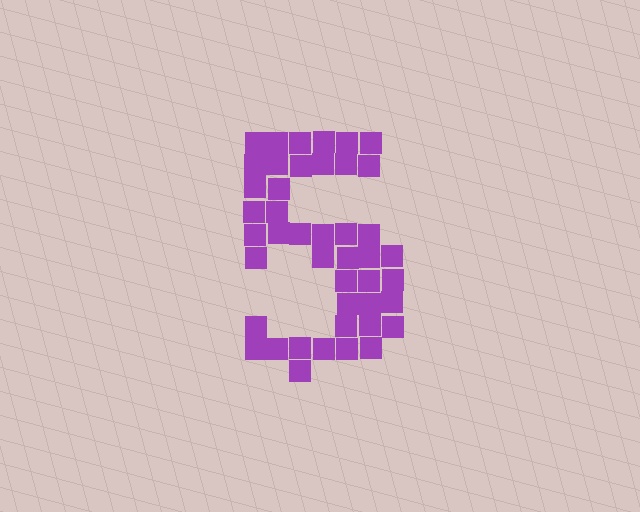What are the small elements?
The small elements are squares.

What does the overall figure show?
The overall figure shows the digit 5.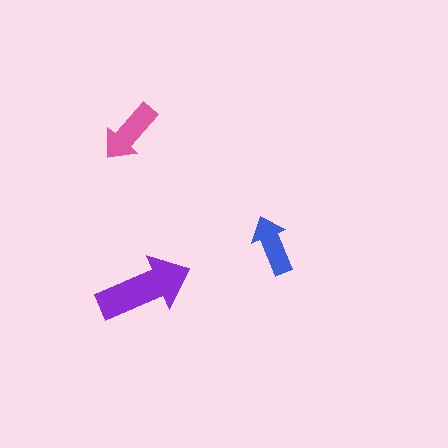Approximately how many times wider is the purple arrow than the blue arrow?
About 1.5 times wider.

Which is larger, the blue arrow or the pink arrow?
The pink one.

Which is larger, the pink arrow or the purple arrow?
The purple one.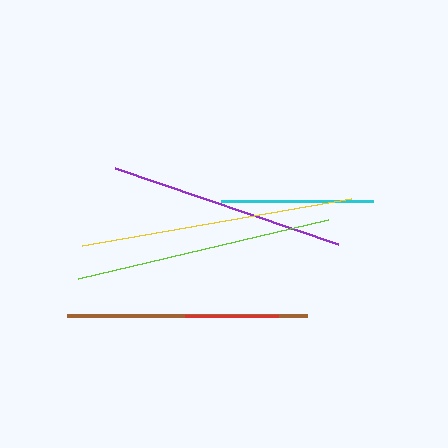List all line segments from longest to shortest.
From longest to shortest: yellow, lime, brown, purple, cyan, red.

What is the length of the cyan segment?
The cyan segment is approximately 152 pixels long.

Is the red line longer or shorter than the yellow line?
The yellow line is longer than the red line.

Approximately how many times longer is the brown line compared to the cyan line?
The brown line is approximately 1.6 times the length of the cyan line.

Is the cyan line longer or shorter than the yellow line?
The yellow line is longer than the cyan line.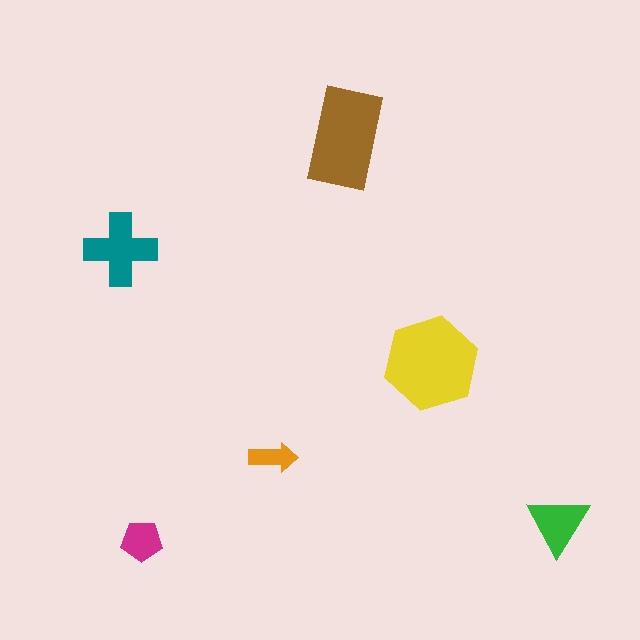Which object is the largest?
The yellow hexagon.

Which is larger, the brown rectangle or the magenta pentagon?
The brown rectangle.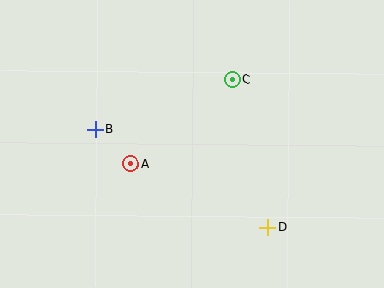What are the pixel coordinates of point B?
Point B is at (96, 129).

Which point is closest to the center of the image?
Point A at (131, 164) is closest to the center.